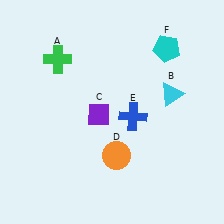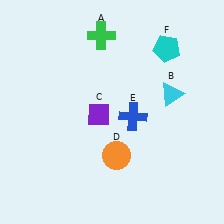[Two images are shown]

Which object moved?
The green cross (A) moved right.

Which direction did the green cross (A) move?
The green cross (A) moved right.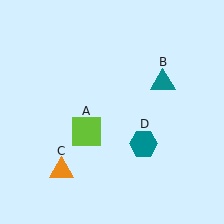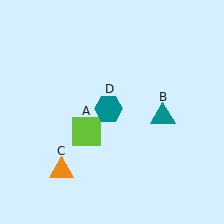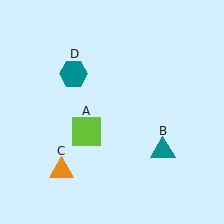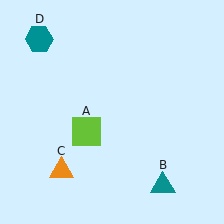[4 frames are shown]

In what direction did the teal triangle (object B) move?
The teal triangle (object B) moved down.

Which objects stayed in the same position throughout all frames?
Lime square (object A) and orange triangle (object C) remained stationary.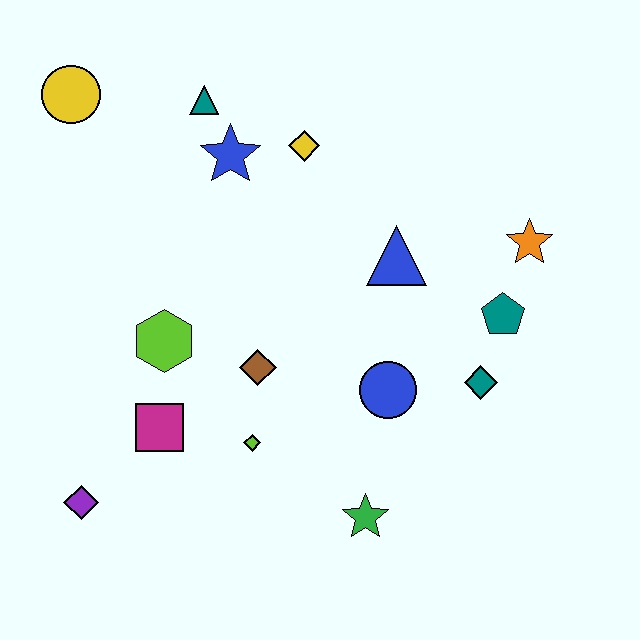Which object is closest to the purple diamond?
The magenta square is closest to the purple diamond.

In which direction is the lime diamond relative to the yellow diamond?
The lime diamond is below the yellow diamond.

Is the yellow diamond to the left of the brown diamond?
No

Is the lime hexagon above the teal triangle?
No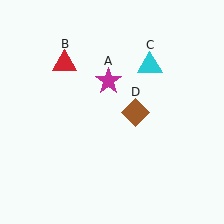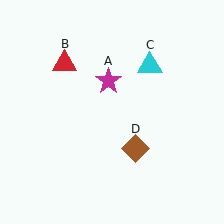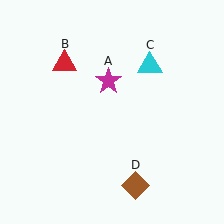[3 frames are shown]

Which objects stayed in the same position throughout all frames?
Magenta star (object A) and red triangle (object B) and cyan triangle (object C) remained stationary.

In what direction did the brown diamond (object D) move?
The brown diamond (object D) moved down.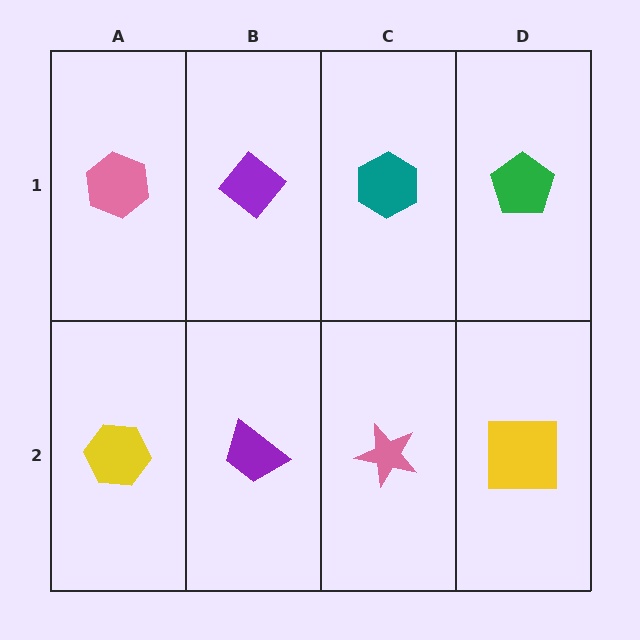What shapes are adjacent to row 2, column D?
A green pentagon (row 1, column D), a pink star (row 2, column C).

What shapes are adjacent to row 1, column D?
A yellow square (row 2, column D), a teal hexagon (row 1, column C).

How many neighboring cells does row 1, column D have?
2.